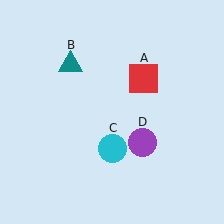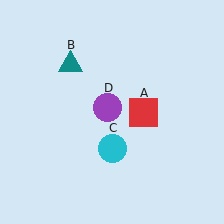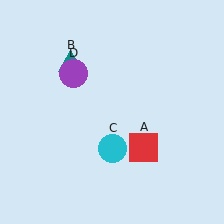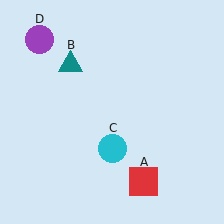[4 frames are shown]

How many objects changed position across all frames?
2 objects changed position: red square (object A), purple circle (object D).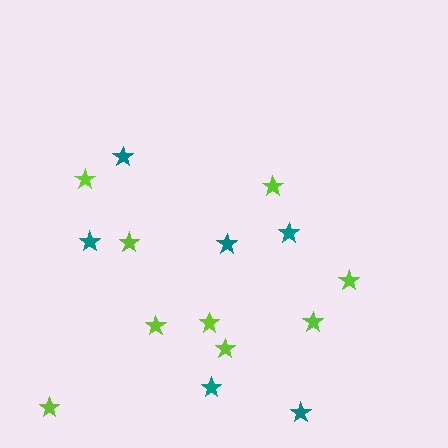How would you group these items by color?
There are 2 groups: one group of teal stars (6) and one group of lime stars (9).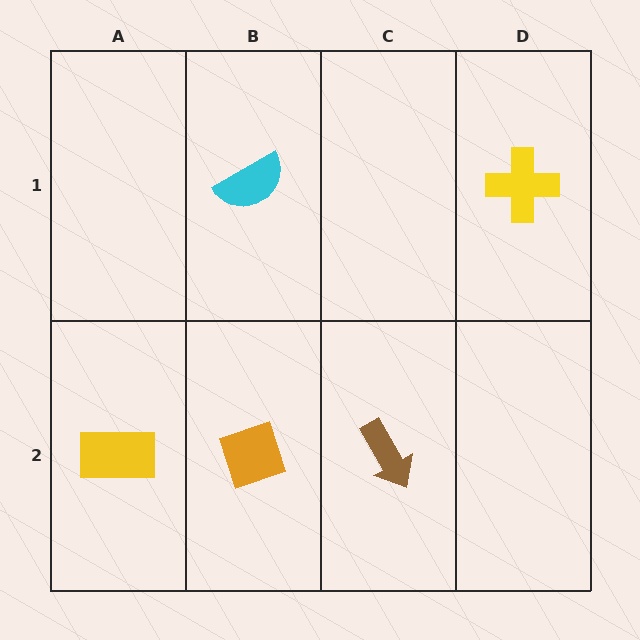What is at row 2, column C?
A brown arrow.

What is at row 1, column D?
A yellow cross.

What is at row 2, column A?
A yellow rectangle.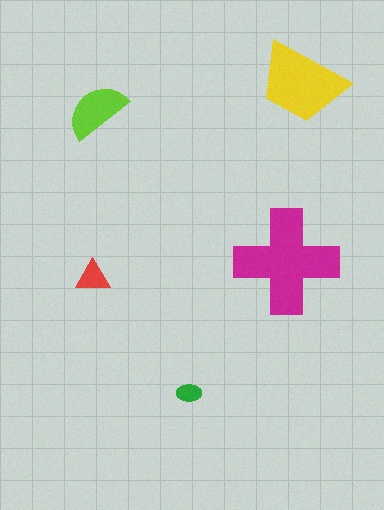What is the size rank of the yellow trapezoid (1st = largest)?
2nd.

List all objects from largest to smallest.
The magenta cross, the yellow trapezoid, the lime semicircle, the red triangle, the green ellipse.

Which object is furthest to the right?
The yellow trapezoid is rightmost.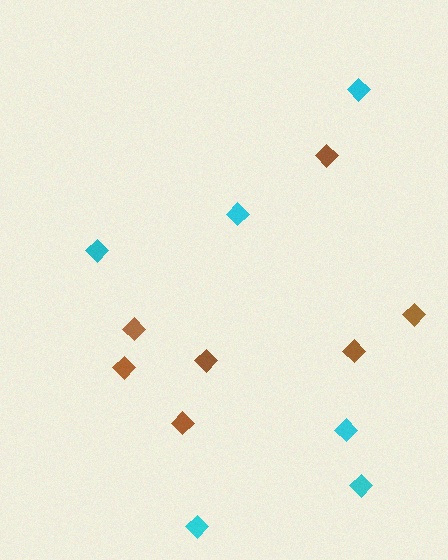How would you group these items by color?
There are 2 groups: one group of brown diamonds (7) and one group of cyan diamonds (6).